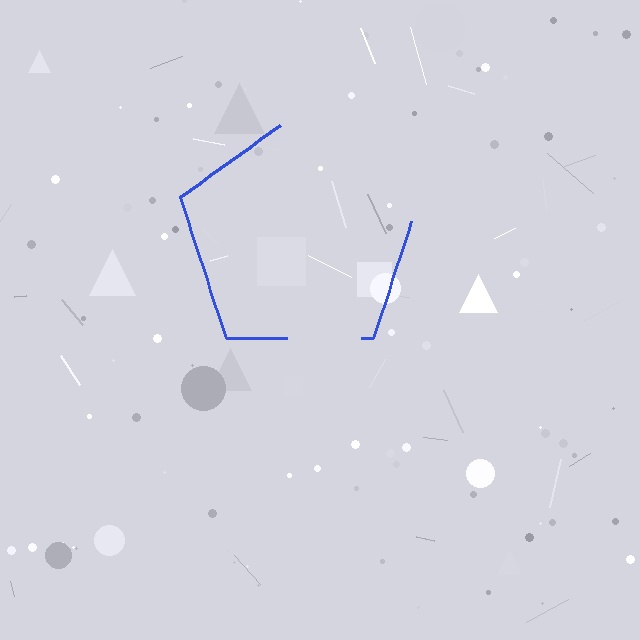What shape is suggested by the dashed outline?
The dashed outline suggests a pentagon.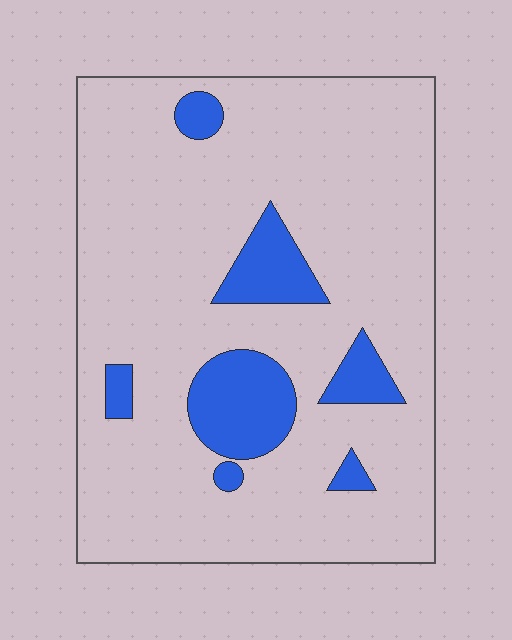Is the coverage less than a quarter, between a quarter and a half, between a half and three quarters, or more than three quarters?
Less than a quarter.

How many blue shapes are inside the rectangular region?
7.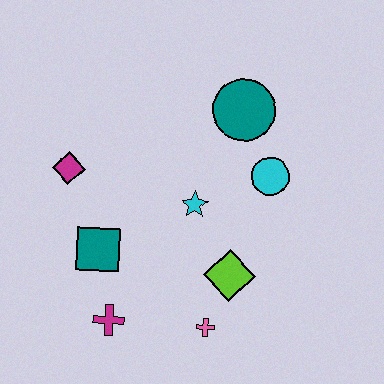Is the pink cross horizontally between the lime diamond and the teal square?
Yes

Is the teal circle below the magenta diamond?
No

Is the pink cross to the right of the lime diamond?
No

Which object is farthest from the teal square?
The teal circle is farthest from the teal square.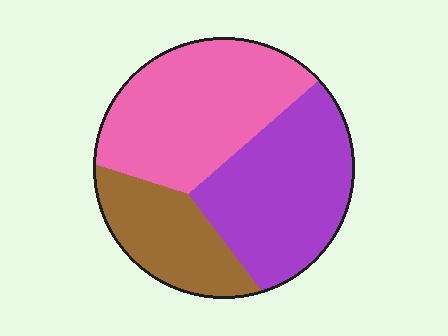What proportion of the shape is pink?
Pink covers about 40% of the shape.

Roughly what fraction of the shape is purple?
Purple covers around 40% of the shape.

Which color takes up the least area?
Brown, at roughly 20%.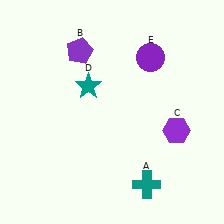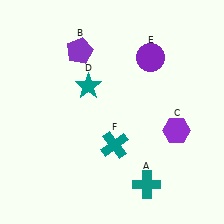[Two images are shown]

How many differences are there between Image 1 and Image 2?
There is 1 difference between the two images.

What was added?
A teal cross (F) was added in Image 2.